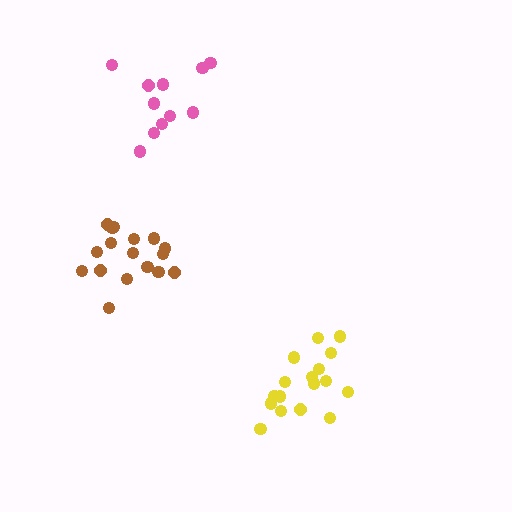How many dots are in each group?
Group 1: 17 dots, Group 2: 11 dots, Group 3: 17 dots (45 total).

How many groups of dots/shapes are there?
There are 3 groups.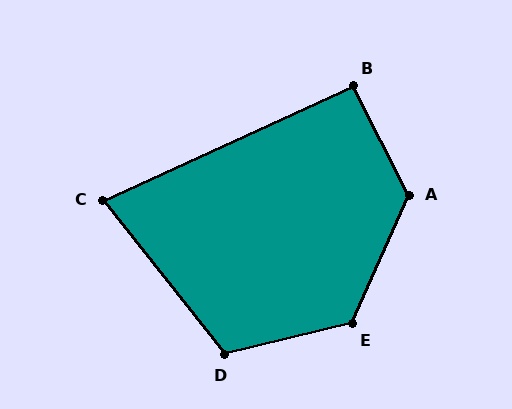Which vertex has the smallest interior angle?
C, at approximately 76 degrees.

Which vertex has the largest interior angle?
A, at approximately 129 degrees.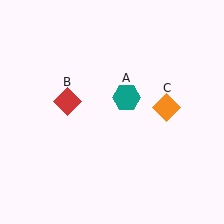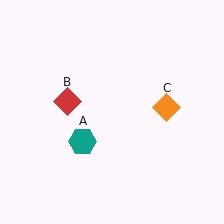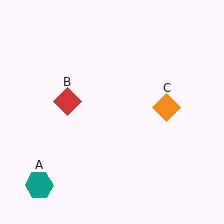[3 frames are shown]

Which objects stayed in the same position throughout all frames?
Red diamond (object B) and orange diamond (object C) remained stationary.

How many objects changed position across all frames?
1 object changed position: teal hexagon (object A).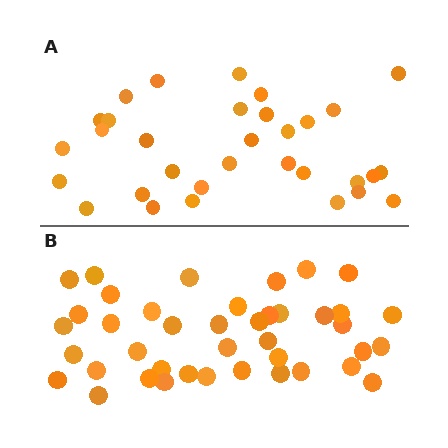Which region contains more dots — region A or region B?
Region B (the bottom region) has more dots.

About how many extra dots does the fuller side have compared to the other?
Region B has roughly 8 or so more dots than region A.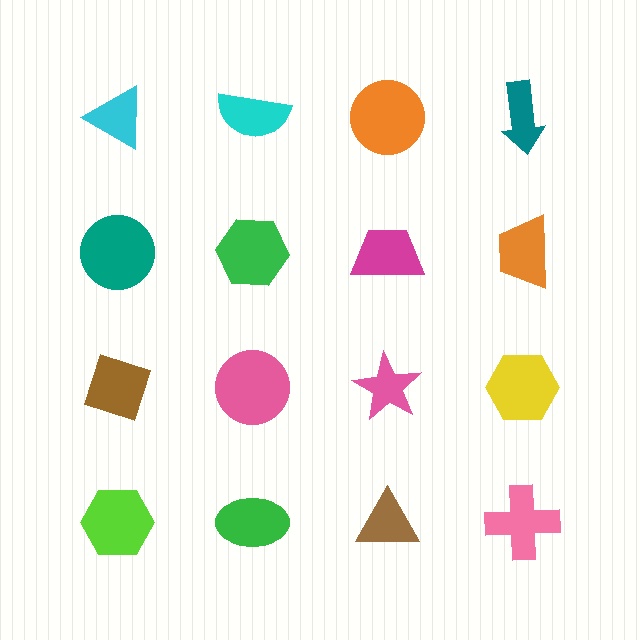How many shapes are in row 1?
4 shapes.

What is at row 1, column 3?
An orange circle.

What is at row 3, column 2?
A pink circle.